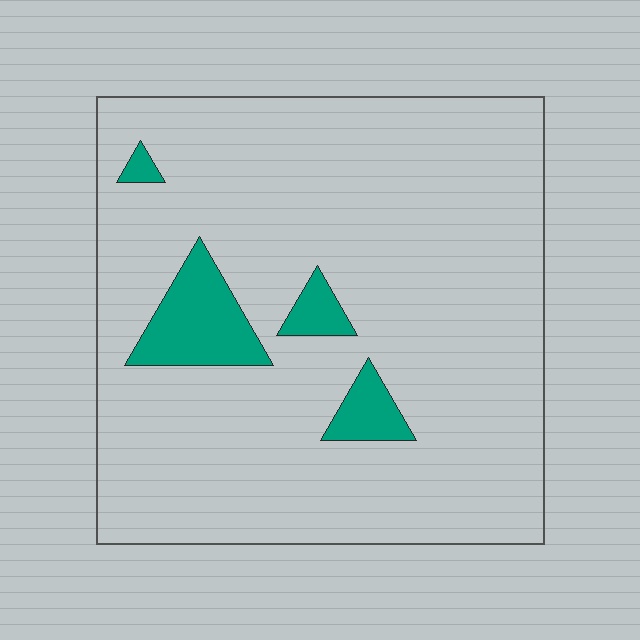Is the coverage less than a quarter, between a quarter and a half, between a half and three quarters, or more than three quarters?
Less than a quarter.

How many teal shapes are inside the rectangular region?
4.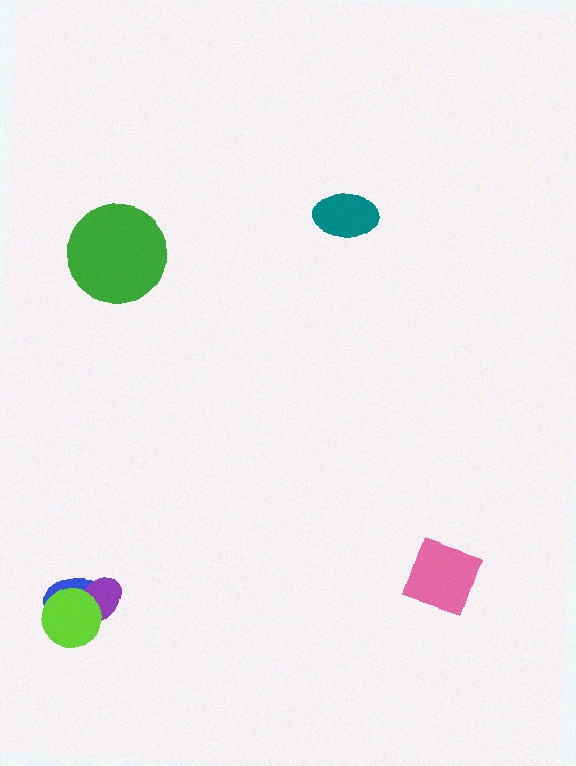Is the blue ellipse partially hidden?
Yes, it is partially covered by another shape.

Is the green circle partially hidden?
No, no other shape covers it.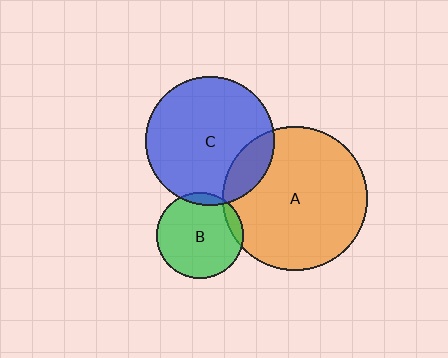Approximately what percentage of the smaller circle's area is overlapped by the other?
Approximately 5%.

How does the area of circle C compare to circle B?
Approximately 2.2 times.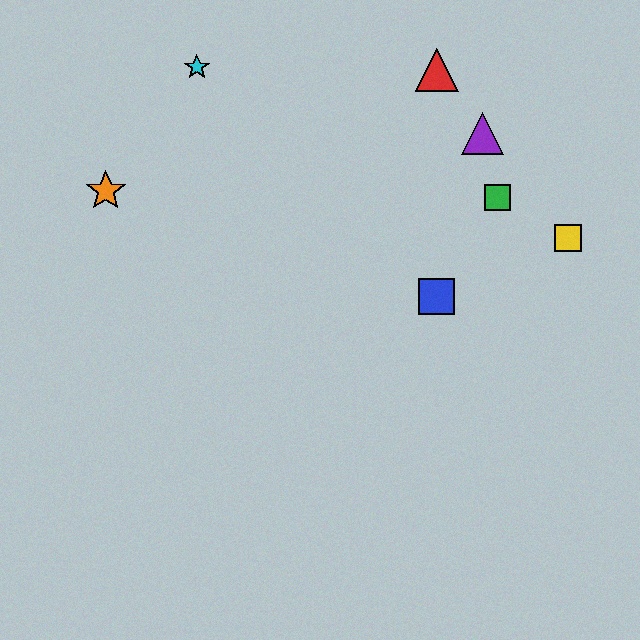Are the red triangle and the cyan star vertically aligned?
No, the red triangle is at x≈437 and the cyan star is at x≈197.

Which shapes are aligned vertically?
The red triangle, the blue square are aligned vertically.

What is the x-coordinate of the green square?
The green square is at x≈498.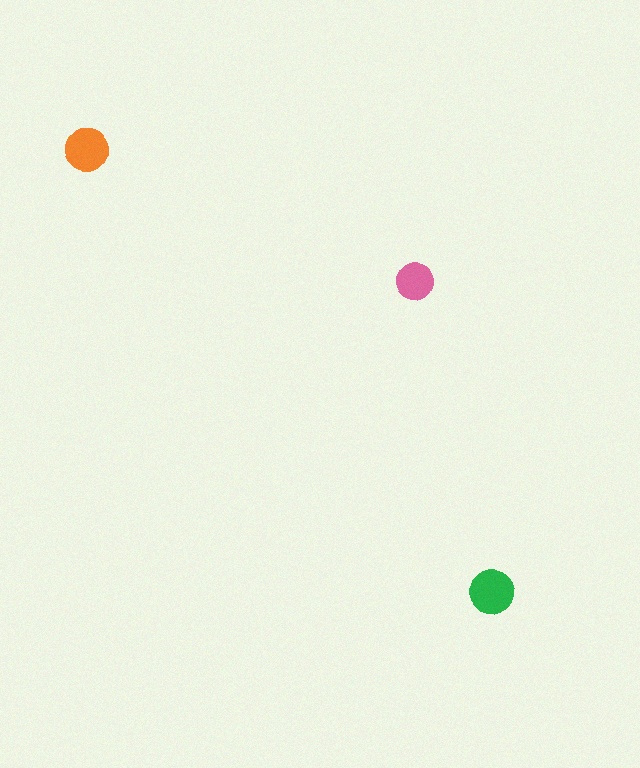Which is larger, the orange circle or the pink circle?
The orange one.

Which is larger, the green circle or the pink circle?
The green one.